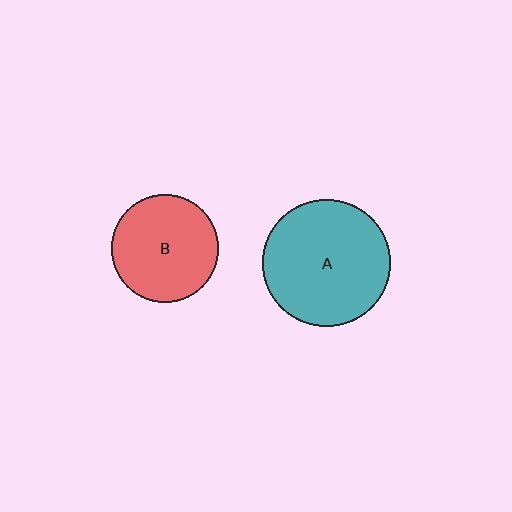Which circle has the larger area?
Circle A (teal).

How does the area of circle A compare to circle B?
Approximately 1.4 times.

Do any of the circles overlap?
No, none of the circles overlap.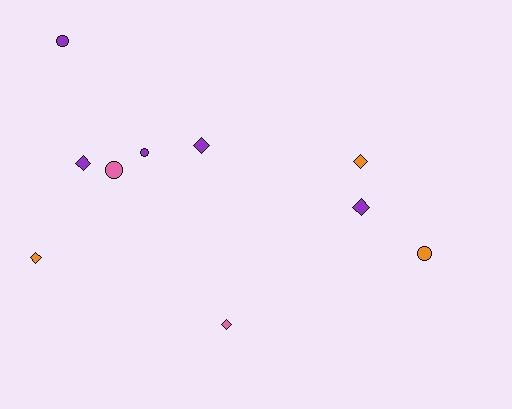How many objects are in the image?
There are 10 objects.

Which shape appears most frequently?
Diamond, with 6 objects.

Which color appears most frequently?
Purple, with 5 objects.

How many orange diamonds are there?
There are 2 orange diamonds.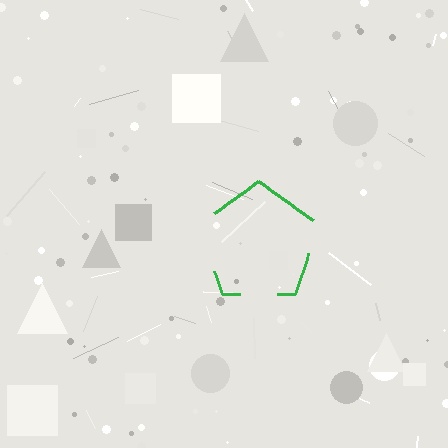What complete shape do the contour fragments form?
The contour fragments form a pentagon.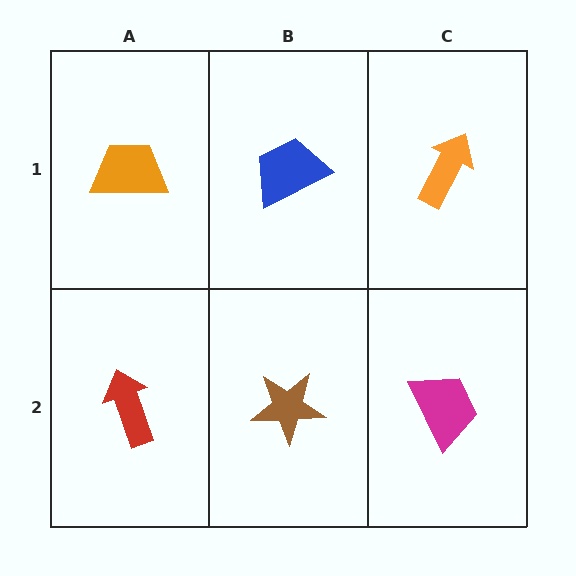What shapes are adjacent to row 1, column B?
A brown star (row 2, column B), an orange trapezoid (row 1, column A), an orange arrow (row 1, column C).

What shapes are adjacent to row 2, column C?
An orange arrow (row 1, column C), a brown star (row 2, column B).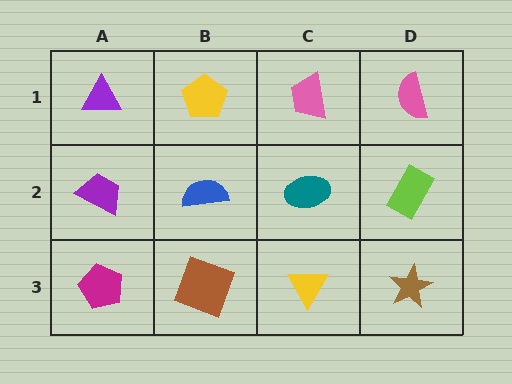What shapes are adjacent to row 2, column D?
A pink semicircle (row 1, column D), a brown star (row 3, column D), a teal ellipse (row 2, column C).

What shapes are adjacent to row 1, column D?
A lime rectangle (row 2, column D), a pink trapezoid (row 1, column C).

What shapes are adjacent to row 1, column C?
A teal ellipse (row 2, column C), a yellow pentagon (row 1, column B), a pink semicircle (row 1, column D).